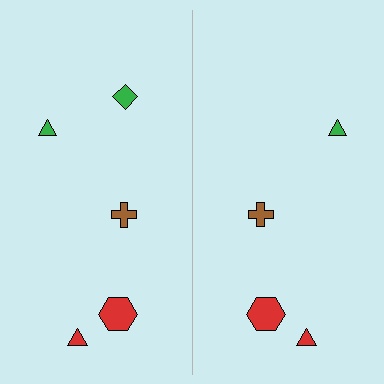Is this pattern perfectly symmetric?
No, the pattern is not perfectly symmetric. A green diamond is missing from the right side.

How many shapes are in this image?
There are 9 shapes in this image.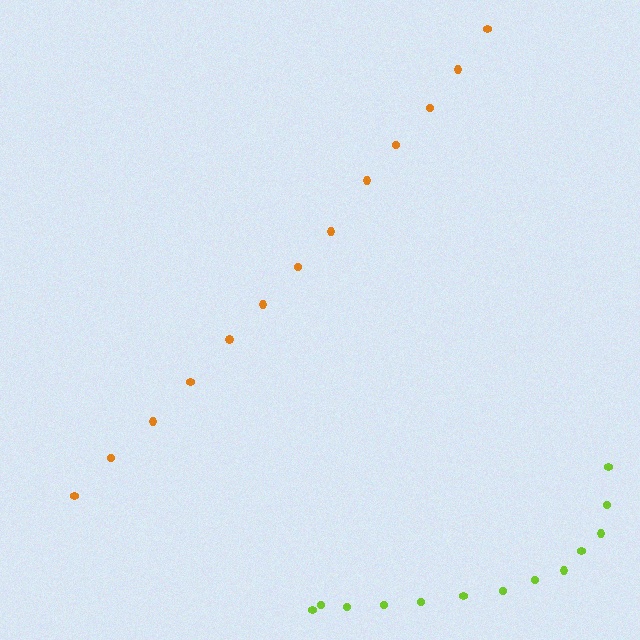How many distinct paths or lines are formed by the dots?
There are 2 distinct paths.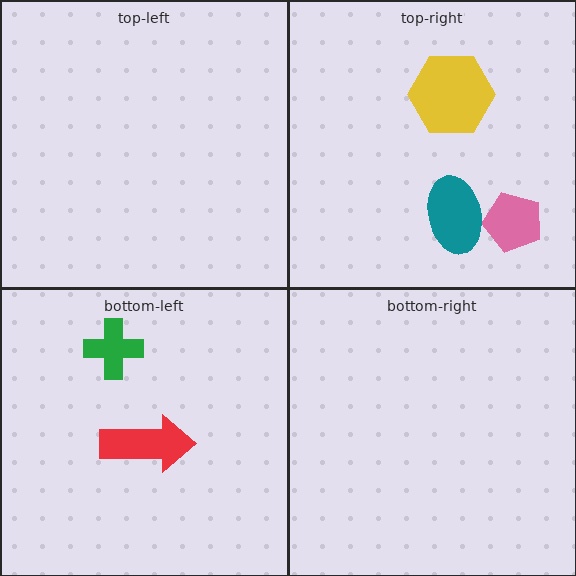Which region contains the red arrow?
The bottom-left region.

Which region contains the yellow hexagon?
The top-right region.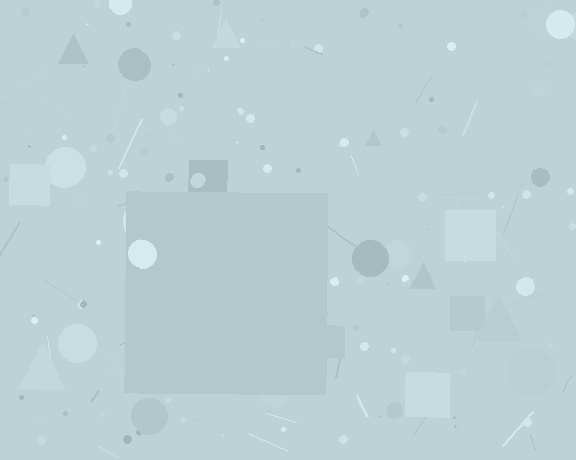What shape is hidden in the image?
A square is hidden in the image.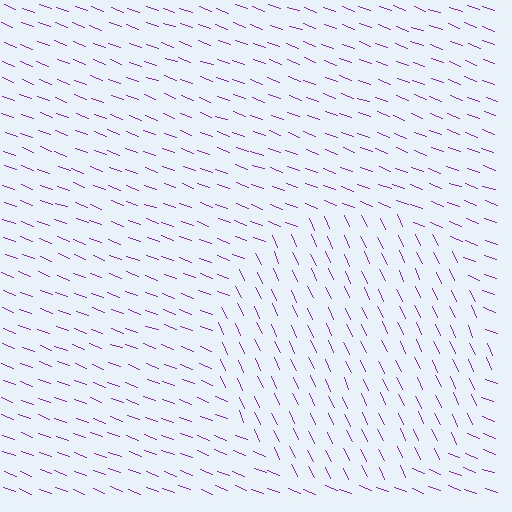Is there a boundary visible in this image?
Yes, there is a texture boundary formed by a change in line orientation.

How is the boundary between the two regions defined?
The boundary is defined purely by a change in line orientation (approximately 45 degrees difference). All lines are the same color and thickness.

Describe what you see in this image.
The image is filled with small purple line segments. A circle region in the image has lines oriented differently from the surrounding lines, creating a visible texture boundary.